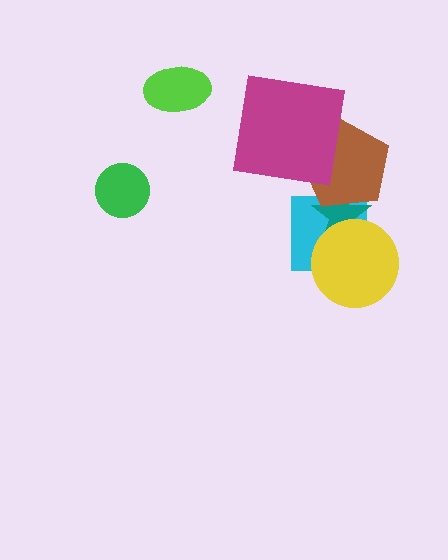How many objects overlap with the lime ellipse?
0 objects overlap with the lime ellipse.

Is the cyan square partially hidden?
Yes, it is partially covered by another shape.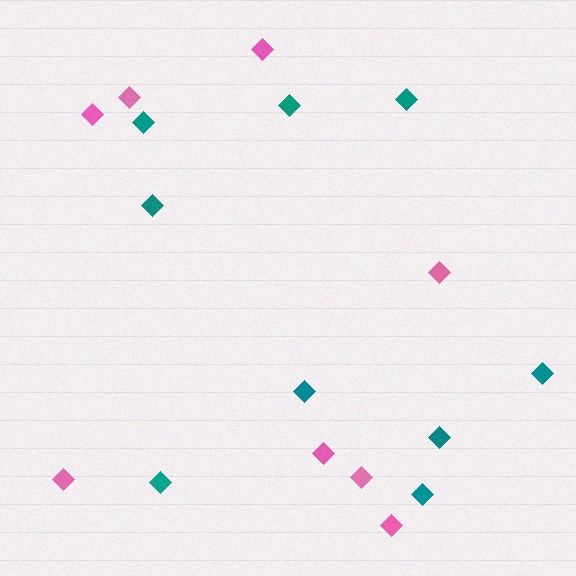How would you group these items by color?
There are 2 groups: one group of teal diamonds (9) and one group of pink diamonds (8).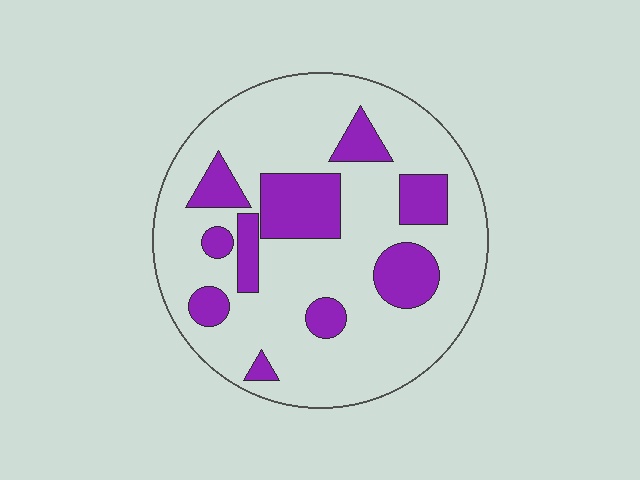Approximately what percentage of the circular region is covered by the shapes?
Approximately 25%.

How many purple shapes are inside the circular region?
10.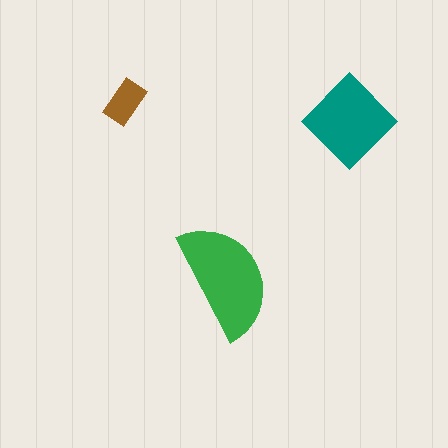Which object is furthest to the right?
The teal diamond is rightmost.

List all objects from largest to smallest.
The green semicircle, the teal diamond, the brown rectangle.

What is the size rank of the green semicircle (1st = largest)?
1st.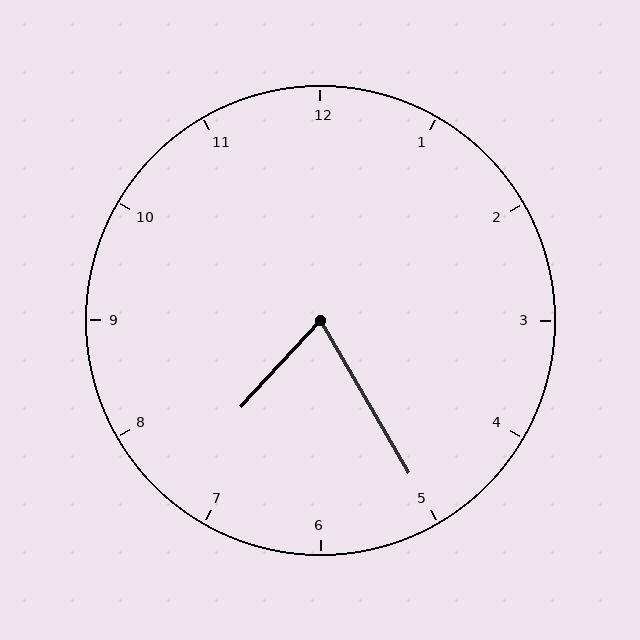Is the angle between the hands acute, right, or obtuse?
It is acute.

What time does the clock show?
7:25.